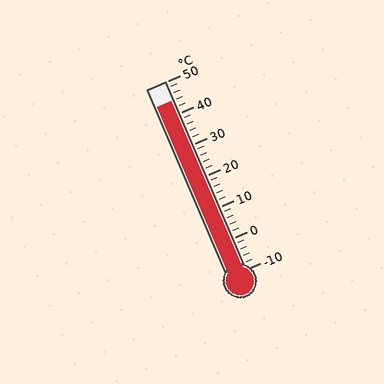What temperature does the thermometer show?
The thermometer shows approximately 44°C.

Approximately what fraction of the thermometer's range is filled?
The thermometer is filled to approximately 90% of its range.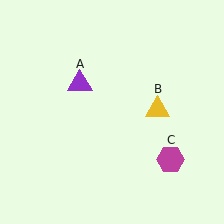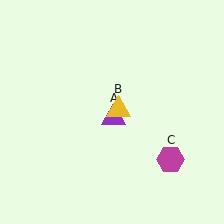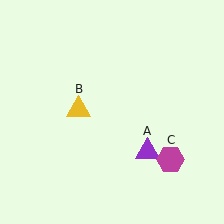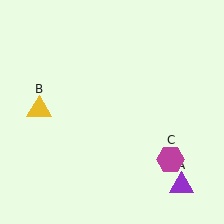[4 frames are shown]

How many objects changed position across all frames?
2 objects changed position: purple triangle (object A), yellow triangle (object B).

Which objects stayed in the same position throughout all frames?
Magenta hexagon (object C) remained stationary.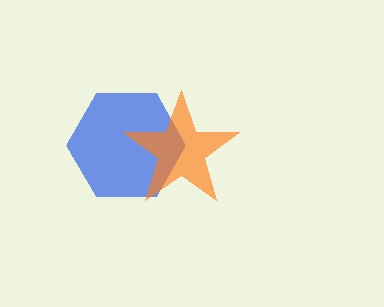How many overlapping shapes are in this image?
There are 2 overlapping shapes in the image.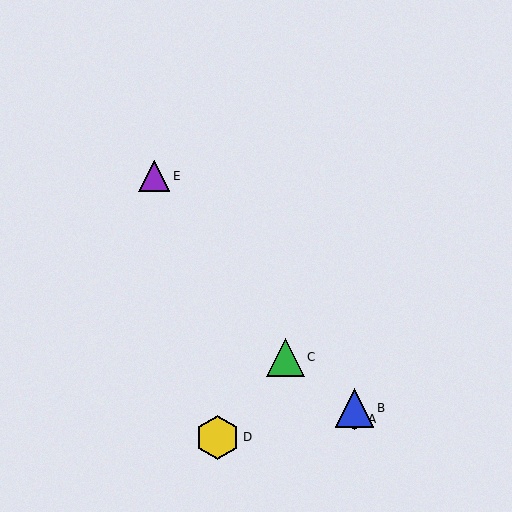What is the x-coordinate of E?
Object E is at x≈154.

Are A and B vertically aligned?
Yes, both are at x≈355.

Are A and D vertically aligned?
No, A is at x≈355 and D is at x≈218.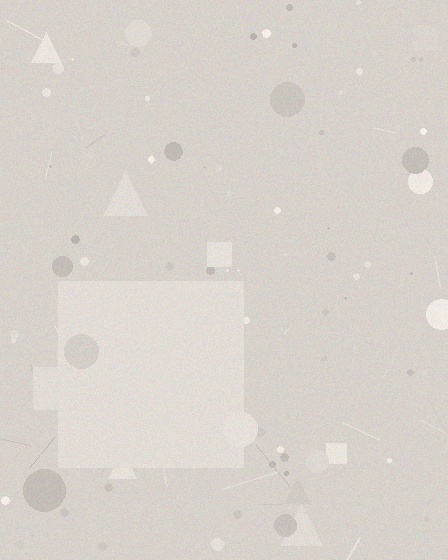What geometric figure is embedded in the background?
A square is embedded in the background.